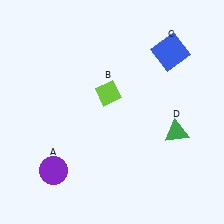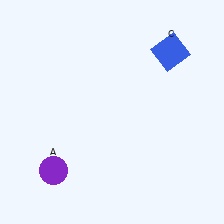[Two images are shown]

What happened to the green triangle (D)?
The green triangle (D) was removed in Image 2. It was in the bottom-right area of Image 1.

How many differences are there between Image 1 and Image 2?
There are 2 differences between the two images.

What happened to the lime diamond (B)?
The lime diamond (B) was removed in Image 2. It was in the top-left area of Image 1.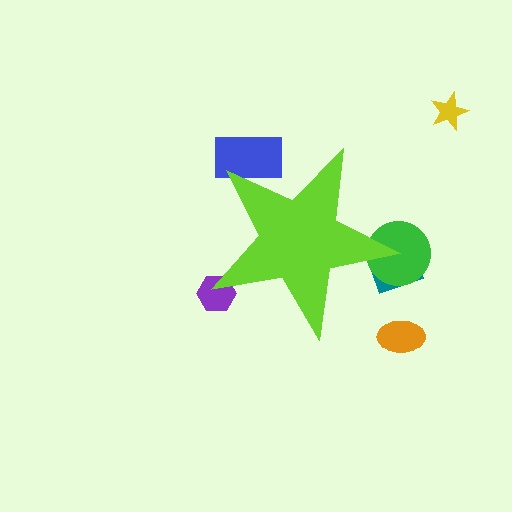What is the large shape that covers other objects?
A lime star.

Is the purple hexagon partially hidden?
Yes, the purple hexagon is partially hidden behind the lime star.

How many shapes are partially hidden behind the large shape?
4 shapes are partially hidden.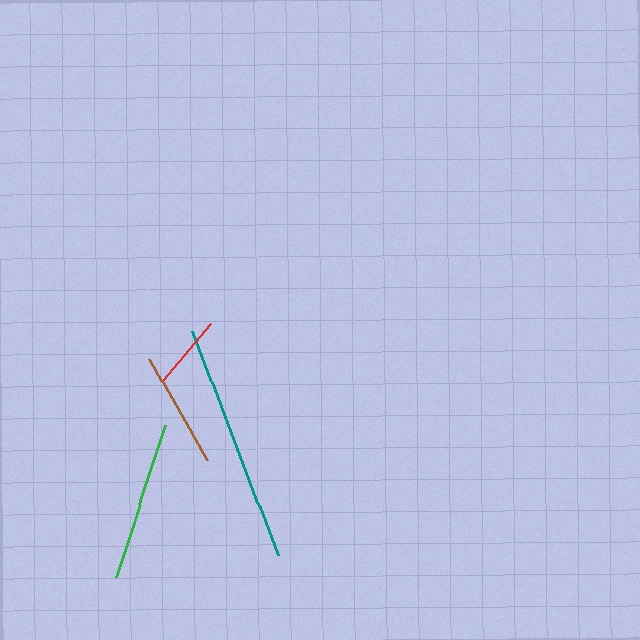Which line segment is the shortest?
The red line is the shortest at approximately 75 pixels.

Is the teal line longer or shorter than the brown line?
The teal line is longer than the brown line.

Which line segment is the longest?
The teal line is the longest at approximately 240 pixels.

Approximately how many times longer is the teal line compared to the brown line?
The teal line is approximately 2.1 times the length of the brown line.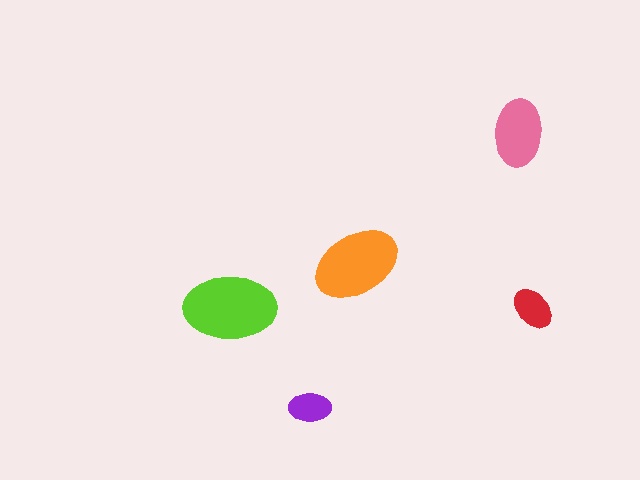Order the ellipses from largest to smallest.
the lime one, the orange one, the pink one, the red one, the purple one.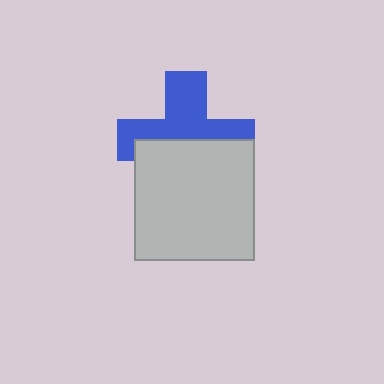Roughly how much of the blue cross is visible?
About half of it is visible (roughly 52%).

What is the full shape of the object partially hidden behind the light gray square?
The partially hidden object is a blue cross.